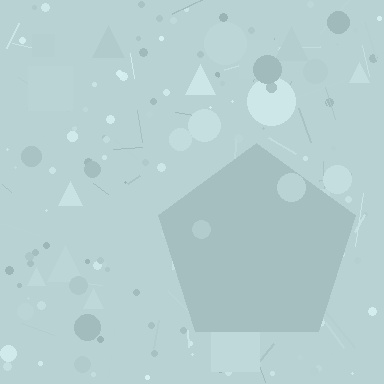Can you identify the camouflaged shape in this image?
The camouflaged shape is a pentagon.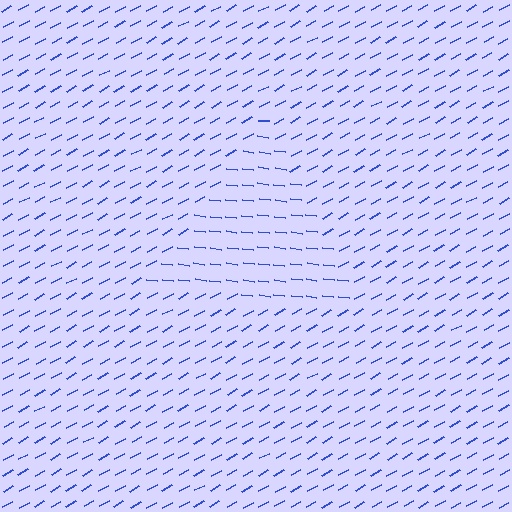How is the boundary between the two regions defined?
The boundary is defined purely by a change in line orientation (approximately 35 degrees difference). All lines are the same color and thickness.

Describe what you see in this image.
The image is filled with small blue line segments. A triangle region in the image has lines oriented differently from the surrounding lines, creating a visible texture boundary.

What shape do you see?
I see a triangle.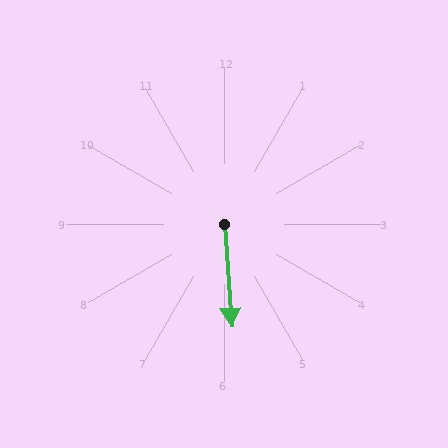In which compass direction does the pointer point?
South.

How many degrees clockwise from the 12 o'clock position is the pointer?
Approximately 176 degrees.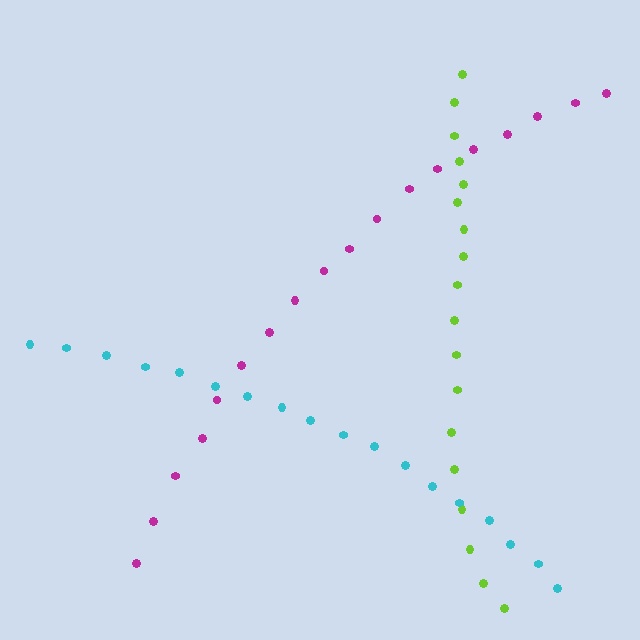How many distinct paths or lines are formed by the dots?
There are 3 distinct paths.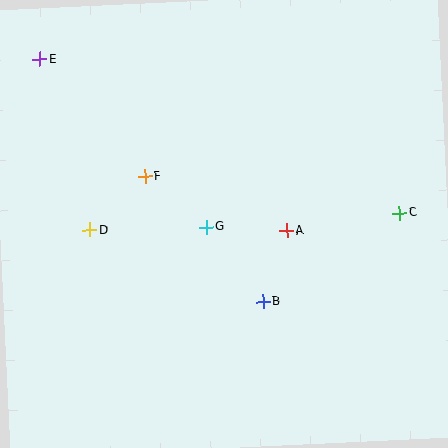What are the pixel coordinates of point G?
Point G is at (206, 227).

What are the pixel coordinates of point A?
Point A is at (287, 231).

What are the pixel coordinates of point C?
Point C is at (400, 213).